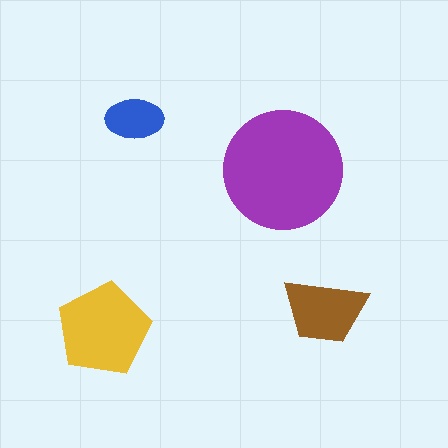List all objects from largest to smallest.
The purple circle, the yellow pentagon, the brown trapezoid, the blue ellipse.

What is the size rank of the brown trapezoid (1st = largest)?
3rd.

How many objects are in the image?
There are 4 objects in the image.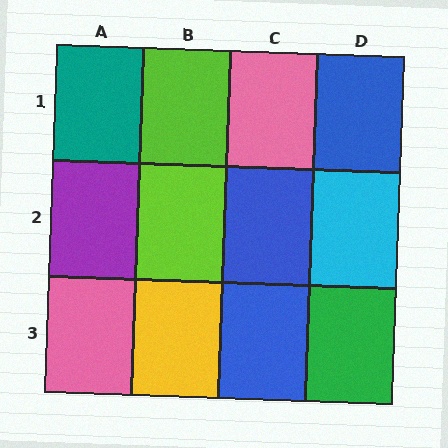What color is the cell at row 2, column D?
Cyan.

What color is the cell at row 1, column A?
Teal.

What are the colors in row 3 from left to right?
Pink, yellow, blue, green.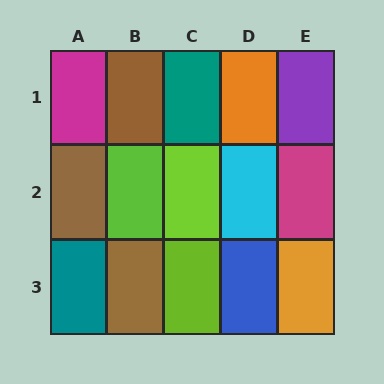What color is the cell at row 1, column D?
Orange.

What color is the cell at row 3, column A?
Teal.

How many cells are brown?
3 cells are brown.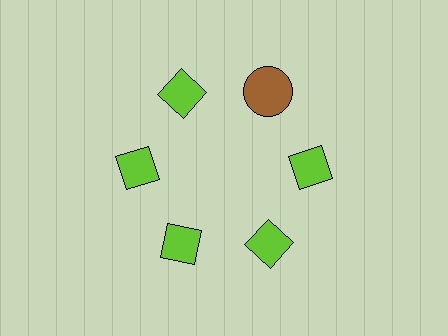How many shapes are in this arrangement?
There are 6 shapes arranged in a ring pattern.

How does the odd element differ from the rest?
It differs in both color (brown instead of lime) and shape (circle instead of diamond).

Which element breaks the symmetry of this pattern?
The brown circle at roughly the 1 o'clock position breaks the symmetry. All other shapes are lime diamonds.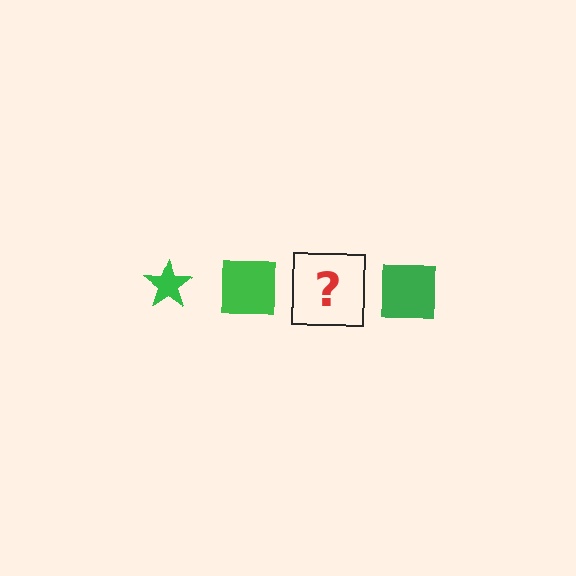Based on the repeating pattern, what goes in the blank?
The blank should be a green star.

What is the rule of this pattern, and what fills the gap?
The rule is that the pattern cycles through star, square shapes in green. The gap should be filled with a green star.